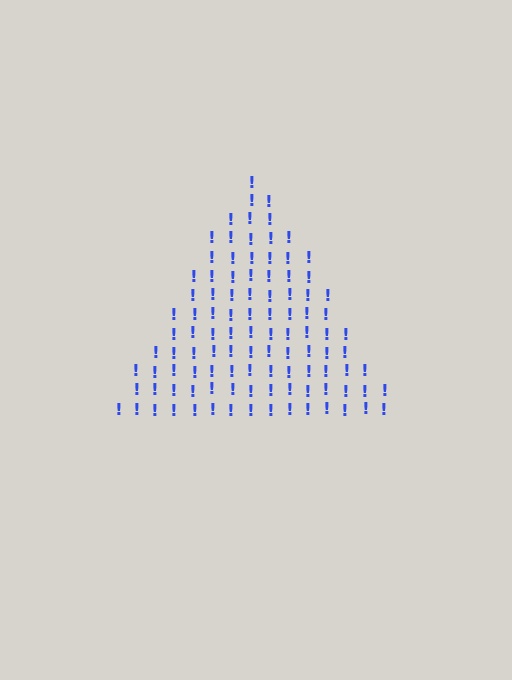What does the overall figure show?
The overall figure shows a triangle.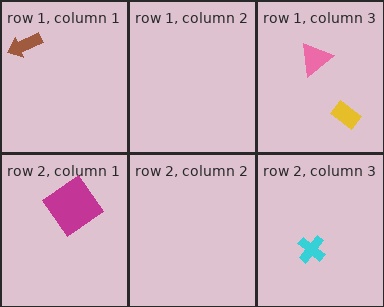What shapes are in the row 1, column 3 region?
The pink triangle, the yellow rectangle.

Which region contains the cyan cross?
The row 2, column 3 region.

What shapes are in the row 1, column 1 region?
The brown arrow.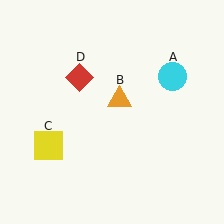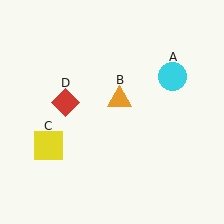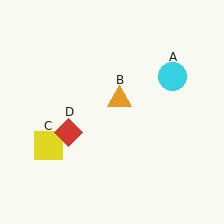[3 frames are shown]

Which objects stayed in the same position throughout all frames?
Cyan circle (object A) and orange triangle (object B) and yellow square (object C) remained stationary.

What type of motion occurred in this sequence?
The red diamond (object D) rotated counterclockwise around the center of the scene.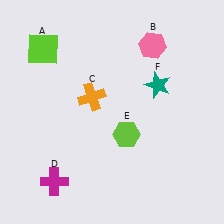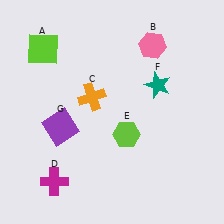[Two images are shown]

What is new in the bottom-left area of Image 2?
A purple square (G) was added in the bottom-left area of Image 2.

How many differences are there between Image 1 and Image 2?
There is 1 difference between the two images.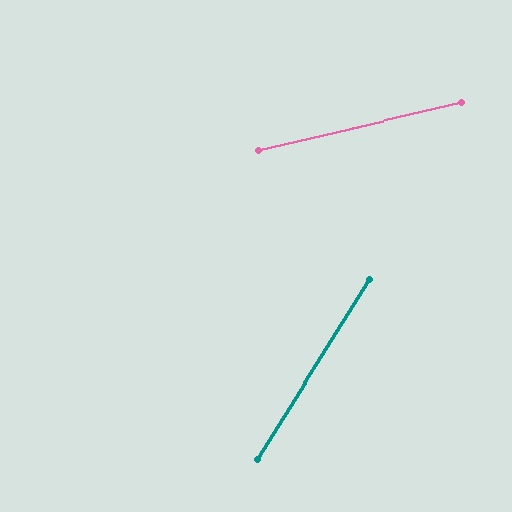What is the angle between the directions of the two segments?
Approximately 45 degrees.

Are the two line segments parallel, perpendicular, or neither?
Neither parallel nor perpendicular — they differ by about 45°.